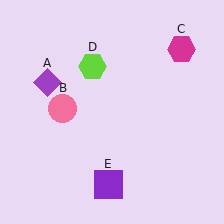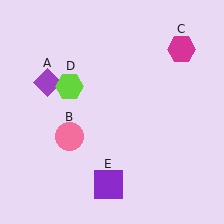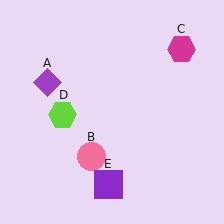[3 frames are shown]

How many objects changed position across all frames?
2 objects changed position: pink circle (object B), lime hexagon (object D).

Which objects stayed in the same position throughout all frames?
Purple diamond (object A) and magenta hexagon (object C) and purple square (object E) remained stationary.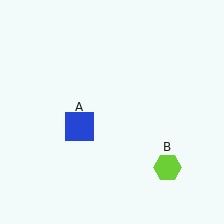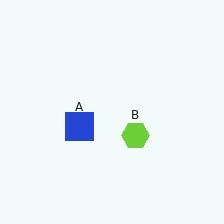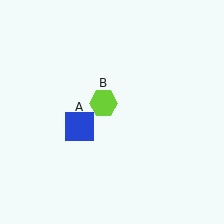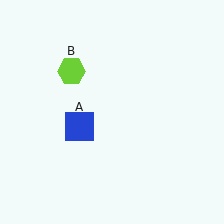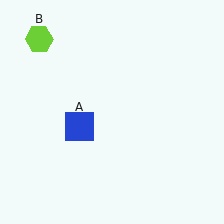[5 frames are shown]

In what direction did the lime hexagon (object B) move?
The lime hexagon (object B) moved up and to the left.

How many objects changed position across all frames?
1 object changed position: lime hexagon (object B).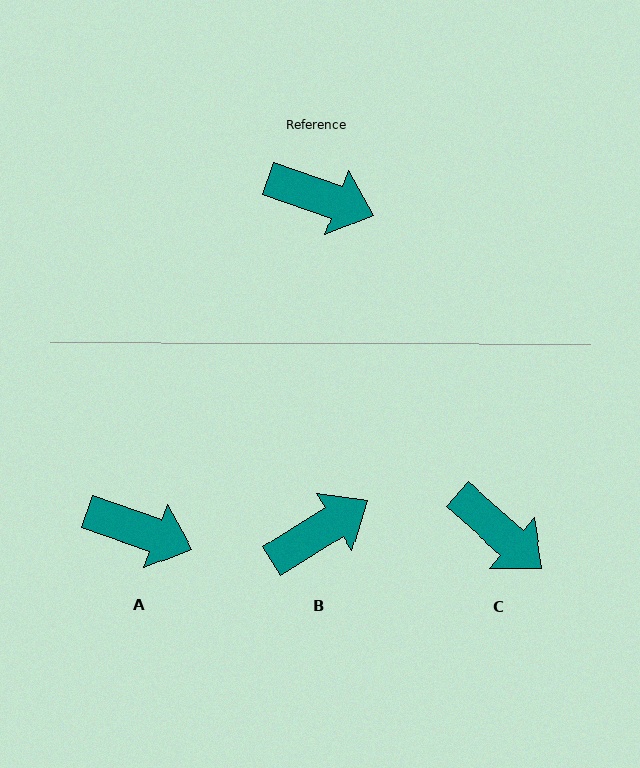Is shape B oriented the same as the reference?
No, it is off by about 52 degrees.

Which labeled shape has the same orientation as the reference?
A.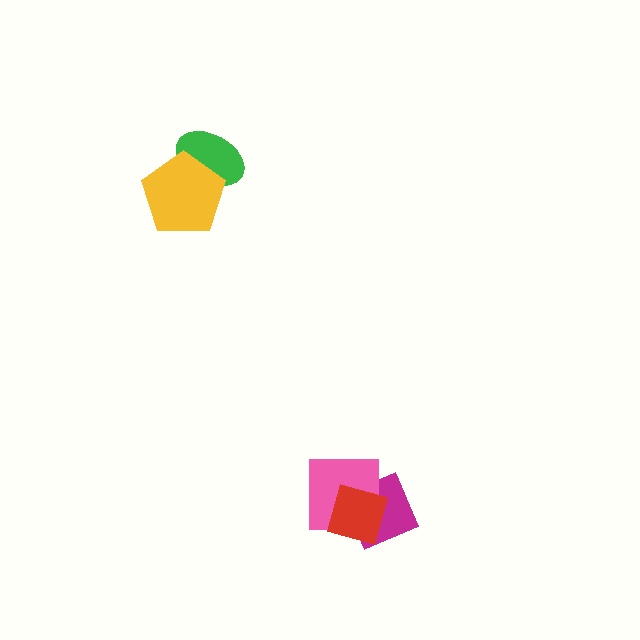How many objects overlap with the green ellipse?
1 object overlaps with the green ellipse.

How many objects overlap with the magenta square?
2 objects overlap with the magenta square.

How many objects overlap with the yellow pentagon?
1 object overlaps with the yellow pentagon.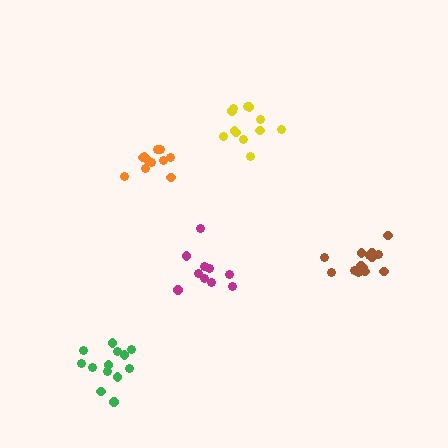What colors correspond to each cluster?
The clusters are colored: brown, yellow, green, magenta, orange.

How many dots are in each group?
Group 1: 15 dots, Group 2: 12 dots, Group 3: 13 dots, Group 4: 10 dots, Group 5: 11 dots (61 total).